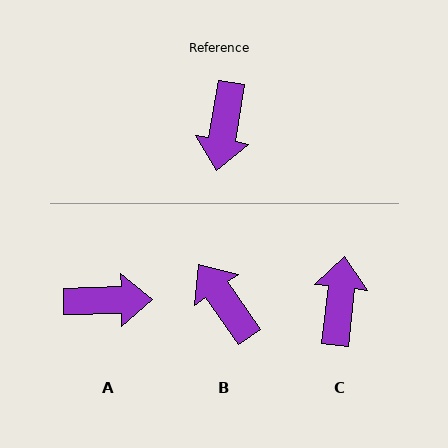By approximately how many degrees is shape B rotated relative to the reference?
Approximately 135 degrees clockwise.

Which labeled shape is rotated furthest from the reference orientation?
C, about 177 degrees away.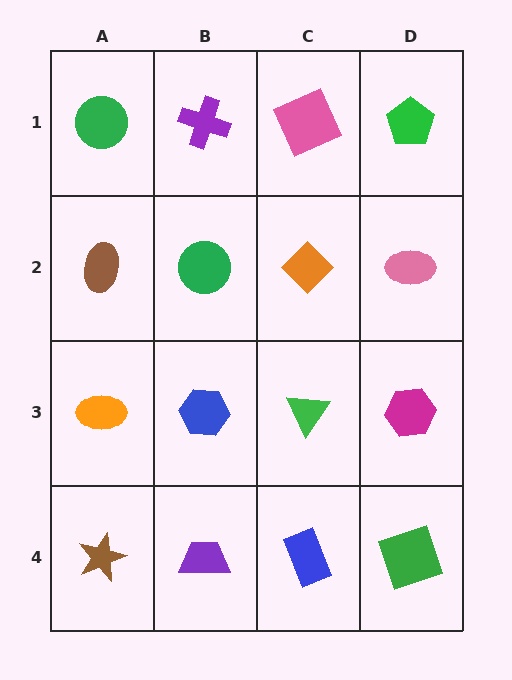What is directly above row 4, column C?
A green triangle.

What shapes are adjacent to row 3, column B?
A green circle (row 2, column B), a purple trapezoid (row 4, column B), an orange ellipse (row 3, column A), a green triangle (row 3, column C).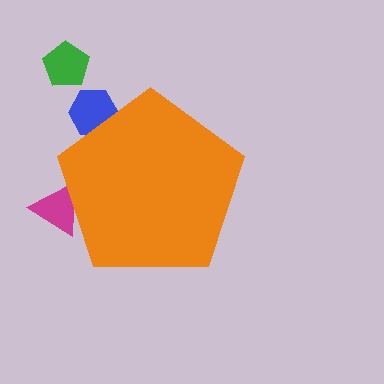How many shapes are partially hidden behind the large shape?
2 shapes are partially hidden.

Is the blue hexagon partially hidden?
Yes, the blue hexagon is partially hidden behind the orange pentagon.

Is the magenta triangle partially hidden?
Yes, the magenta triangle is partially hidden behind the orange pentagon.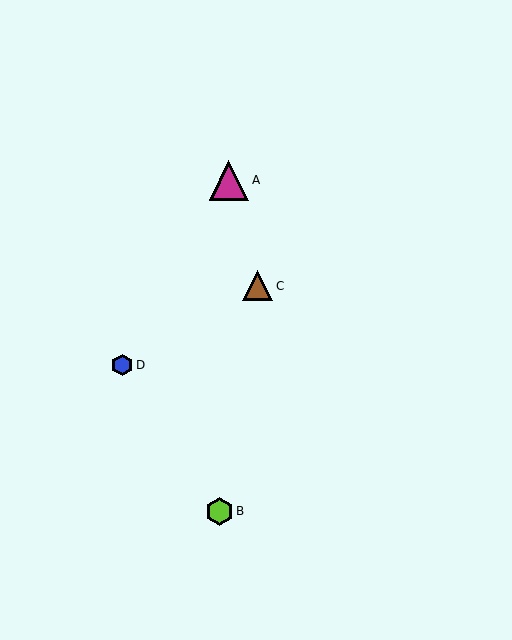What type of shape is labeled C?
Shape C is a brown triangle.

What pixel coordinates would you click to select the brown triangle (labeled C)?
Click at (257, 286) to select the brown triangle C.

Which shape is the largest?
The magenta triangle (labeled A) is the largest.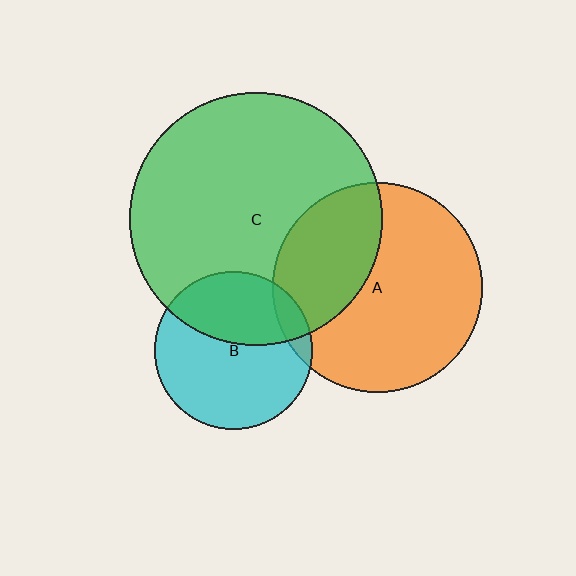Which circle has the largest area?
Circle C (green).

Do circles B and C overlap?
Yes.